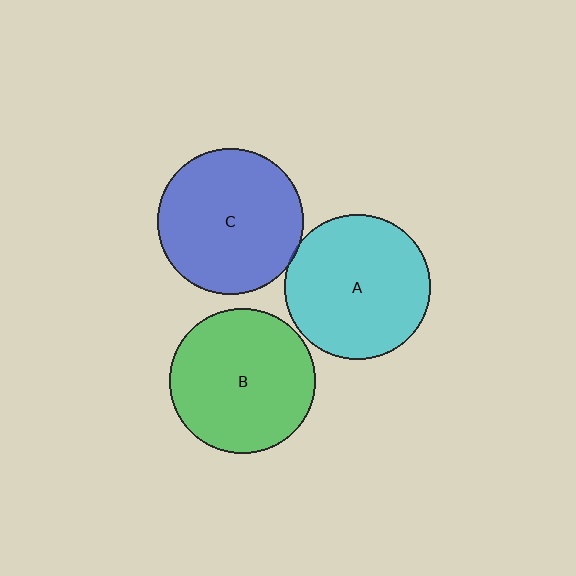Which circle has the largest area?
Circle C (blue).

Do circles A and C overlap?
Yes.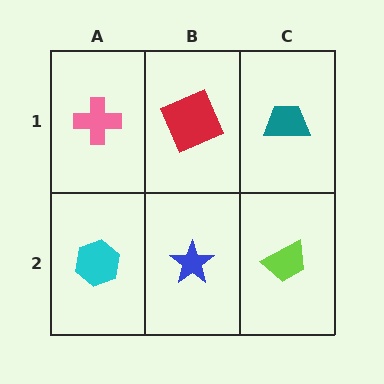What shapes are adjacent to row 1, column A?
A cyan hexagon (row 2, column A), a red square (row 1, column B).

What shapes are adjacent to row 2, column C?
A teal trapezoid (row 1, column C), a blue star (row 2, column B).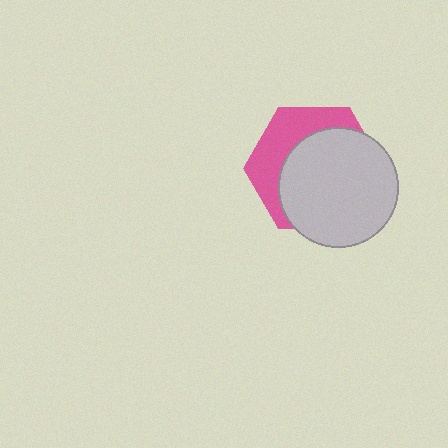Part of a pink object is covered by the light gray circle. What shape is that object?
It is a hexagon.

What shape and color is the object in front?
The object in front is a light gray circle.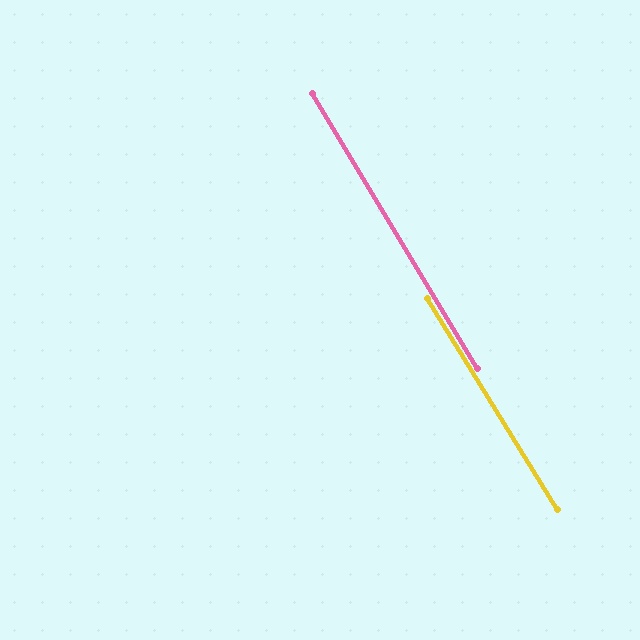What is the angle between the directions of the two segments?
Approximately 1 degree.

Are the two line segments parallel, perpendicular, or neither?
Parallel — their directions differ by only 0.7°.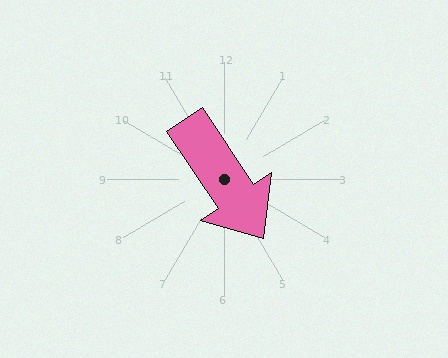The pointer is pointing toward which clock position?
Roughly 5 o'clock.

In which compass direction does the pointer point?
Southeast.